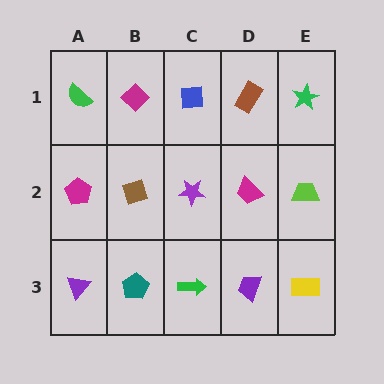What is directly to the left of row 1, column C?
A magenta diamond.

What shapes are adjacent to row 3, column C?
A purple star (row 2, column C), a teal pentagon (row 3, column B), a purple trapezoid (row 3, column D).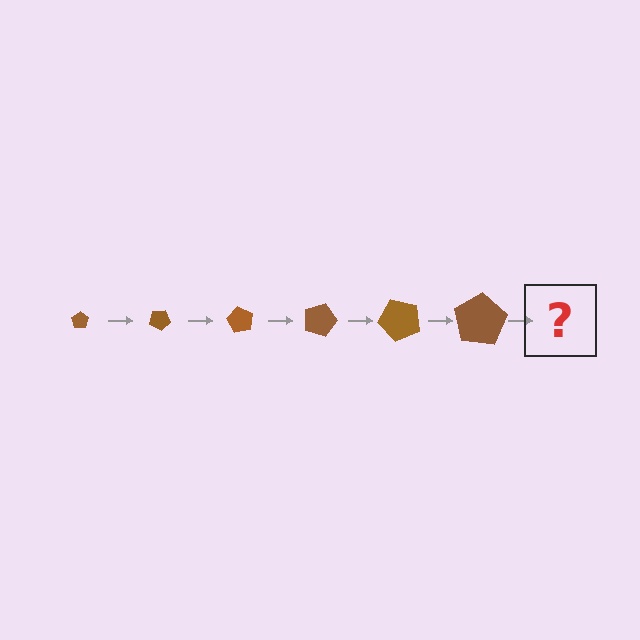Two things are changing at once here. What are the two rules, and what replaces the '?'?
The two rules are that the pentagon grows larger each step and it rotates 30 degrees each step. The '?' should be a pentagon, larger than the previous one and rotated 180 degrees from the start.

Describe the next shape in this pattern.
It should be a pentagon, larger than the previous one and rotated 180 degrees from the start.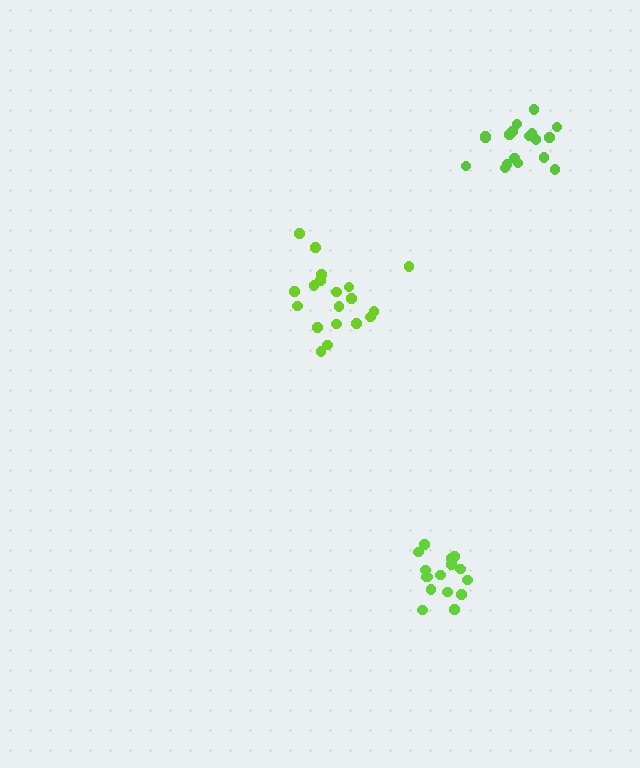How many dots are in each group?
Group 1: 17 dots, Group 2: 18 dots, Group 3: 19 dots (54 total).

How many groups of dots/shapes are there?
There are 3 groups.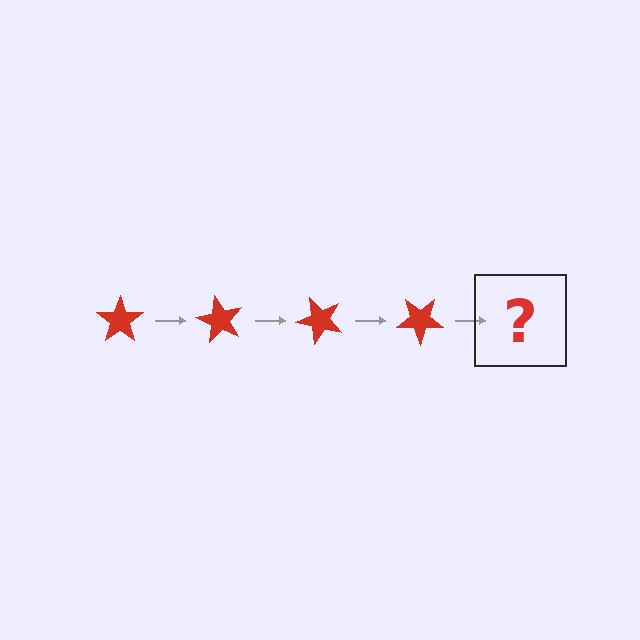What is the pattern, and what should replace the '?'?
The pattern is that the star rotates 60 degrees each step. The '?' should be a red star rotated 240 degrees.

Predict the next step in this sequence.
The next step is a red star rotated 240 degrees.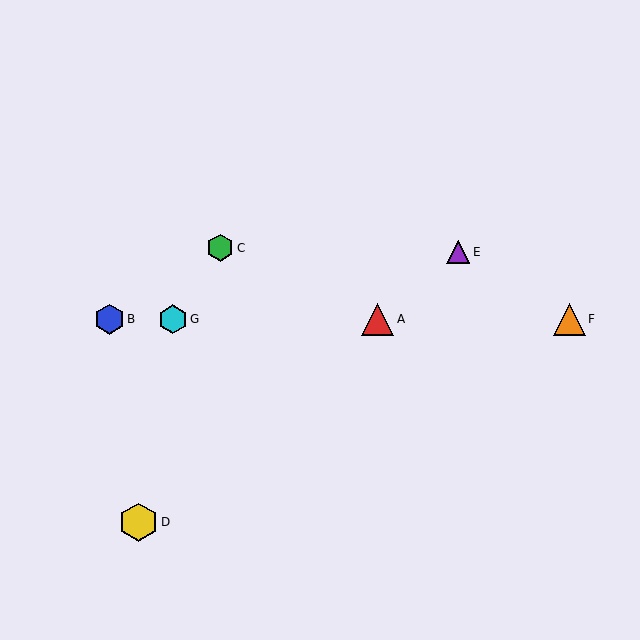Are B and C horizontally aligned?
No, B is at y≈319 and C is at y≈248.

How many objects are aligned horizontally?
4 objects (A, B, F, G) are aligned horizontally.